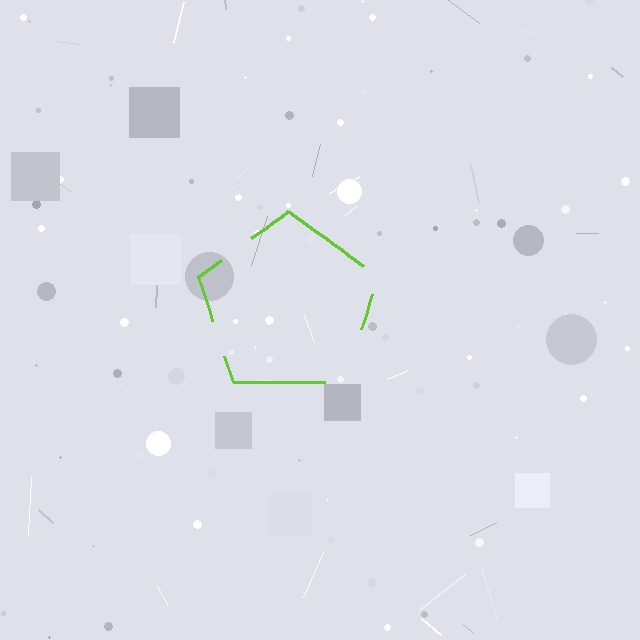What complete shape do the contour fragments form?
The contour fragments form a pentagon.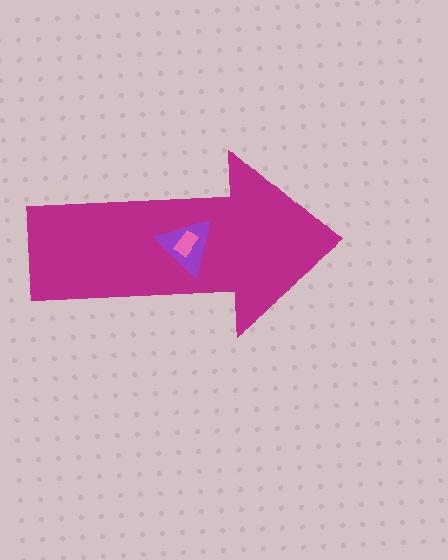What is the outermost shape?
The magenta arrow.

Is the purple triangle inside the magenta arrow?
Yes.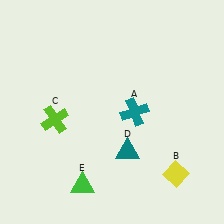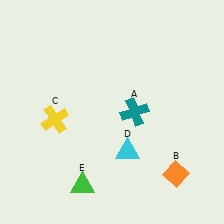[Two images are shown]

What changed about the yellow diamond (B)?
In Image 1, B is yellow. In Image 2, it changed to orange.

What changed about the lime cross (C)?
In Image 1, C is lime. In Image 2, it changed to yellow.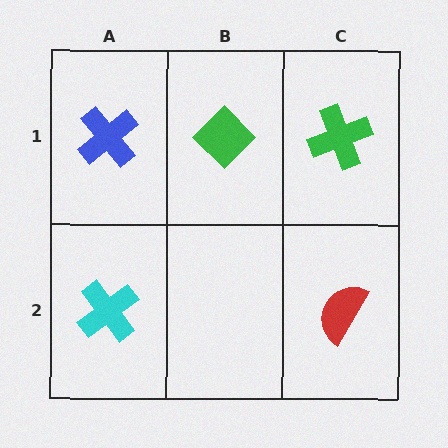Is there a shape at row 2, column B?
No, that cell is empty.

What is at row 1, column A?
A blue cross.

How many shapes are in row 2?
2 shapes.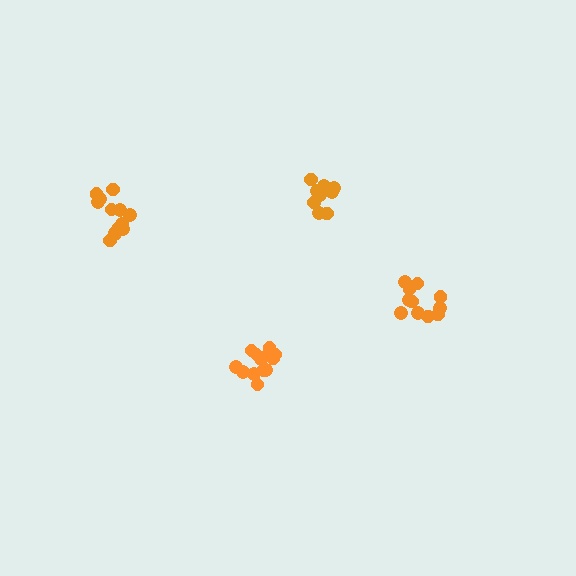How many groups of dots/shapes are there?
There are 4 groups.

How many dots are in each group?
Group 1: 13 dots, Group 2: 9 dots, Group 3: 12 dots, Group 4: 14 dots (48 total).